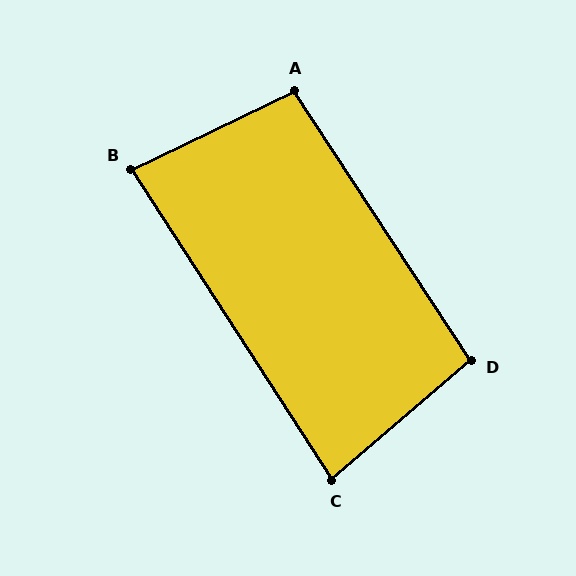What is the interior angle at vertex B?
Approximately 83 degrees (acute).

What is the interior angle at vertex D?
Approximately 97 degrees (obtuse).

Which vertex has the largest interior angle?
A, at approximately 98 degrees.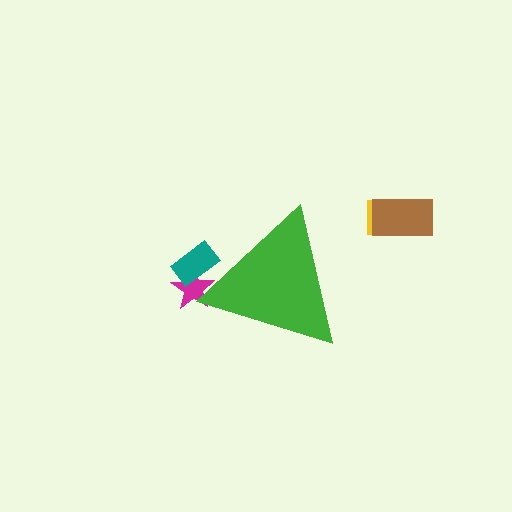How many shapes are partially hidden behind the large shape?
2 shapes are partially hidden.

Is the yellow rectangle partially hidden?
No, the yellow rectangle is fully visible.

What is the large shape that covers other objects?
A green triangle.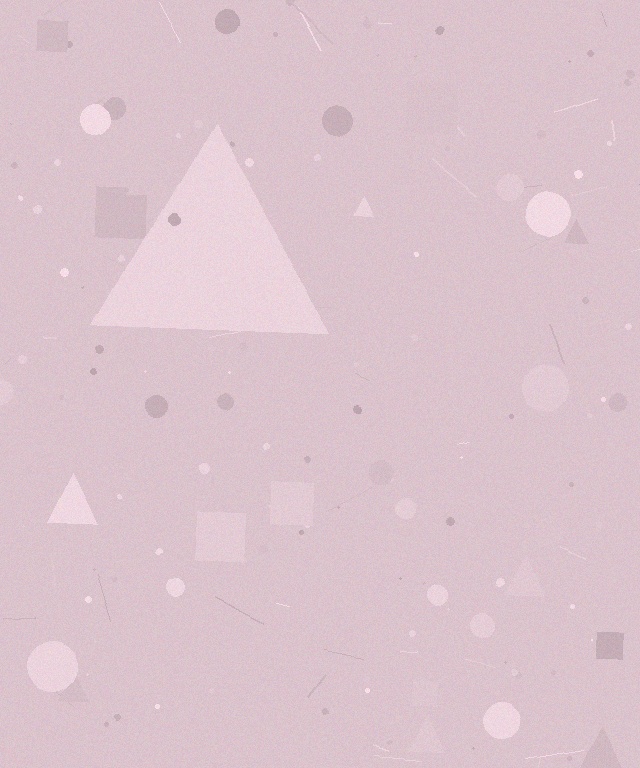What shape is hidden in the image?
A triangle is hidden in the image.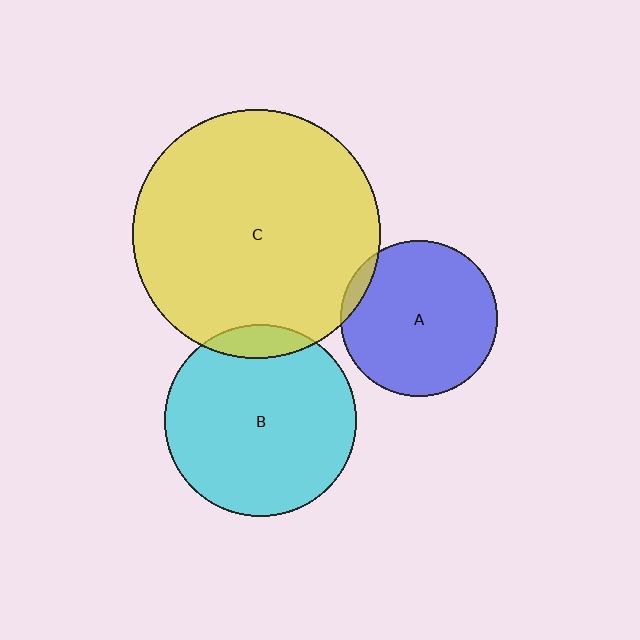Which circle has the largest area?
Circle C (yellow).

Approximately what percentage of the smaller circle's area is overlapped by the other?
Approximately 10%.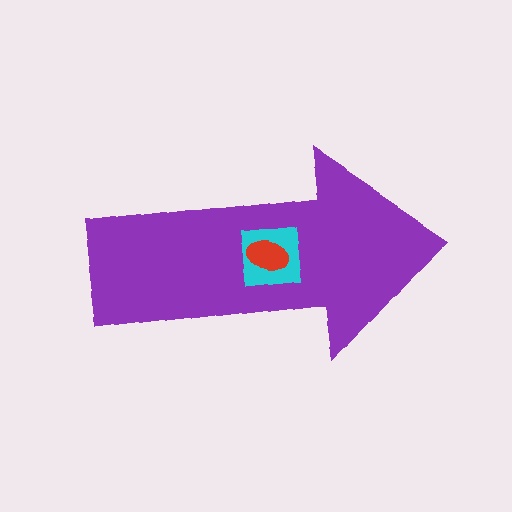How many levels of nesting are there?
3.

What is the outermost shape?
The purple arrow.